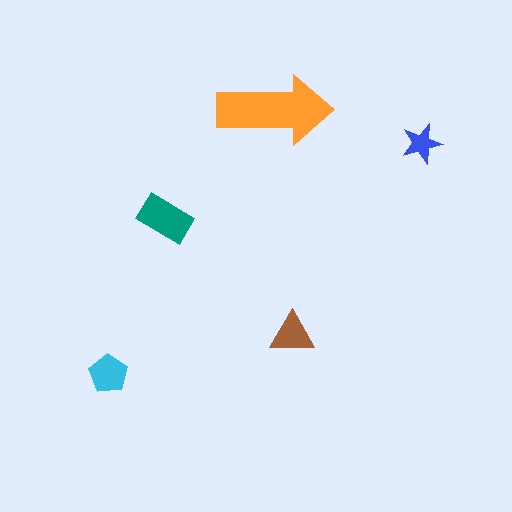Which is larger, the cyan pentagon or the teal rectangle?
The teal rectangle.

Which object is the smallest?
The blue star.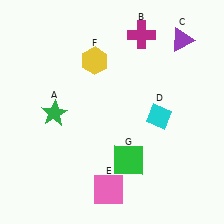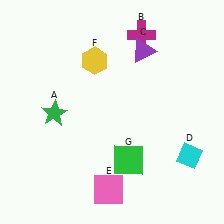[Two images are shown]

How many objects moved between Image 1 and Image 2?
2 objects moved between the two images.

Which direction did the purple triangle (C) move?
The purple triangle (C) moved left.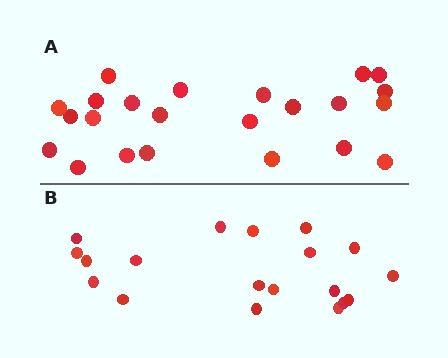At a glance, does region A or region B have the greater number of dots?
Region A (the top region) has more dots.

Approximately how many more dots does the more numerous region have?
Region A has about 4 more dots than region B.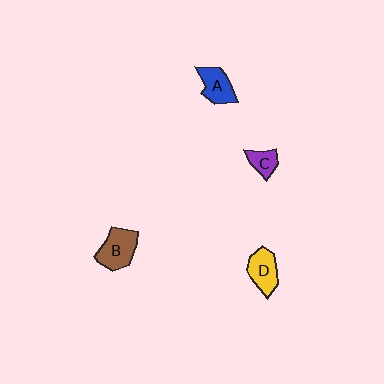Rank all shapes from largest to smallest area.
From largest to smallest: B (brown), D (yellow), A (blue), C (purple).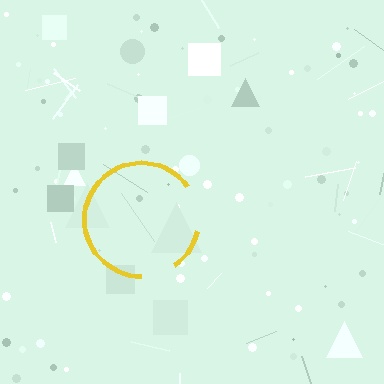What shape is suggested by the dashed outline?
The dashed outline suggests a circle.